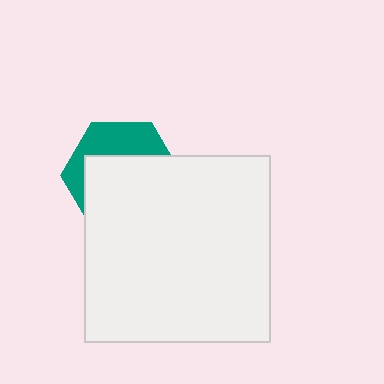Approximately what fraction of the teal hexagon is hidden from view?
Roughly 64% of the teal hexagon is hidden behind the white square.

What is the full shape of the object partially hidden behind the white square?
The partially hidden object is a teal hexagon.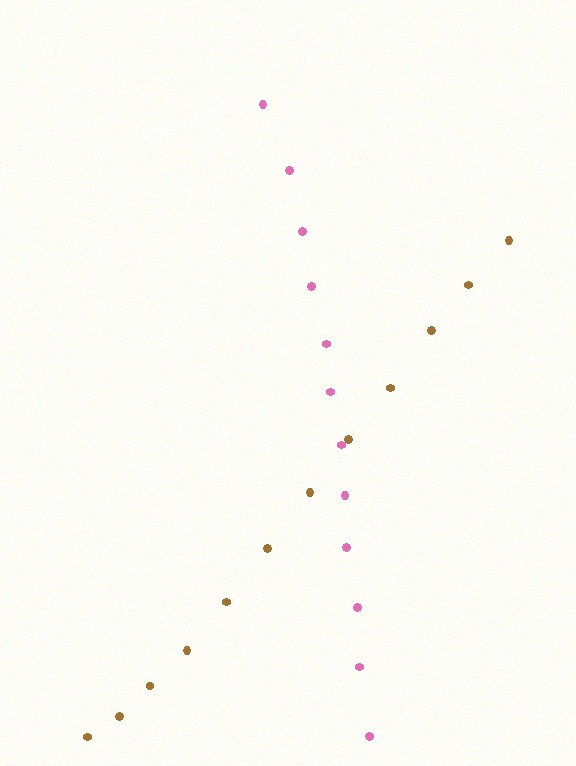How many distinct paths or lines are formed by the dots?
There are 2 distinct paths.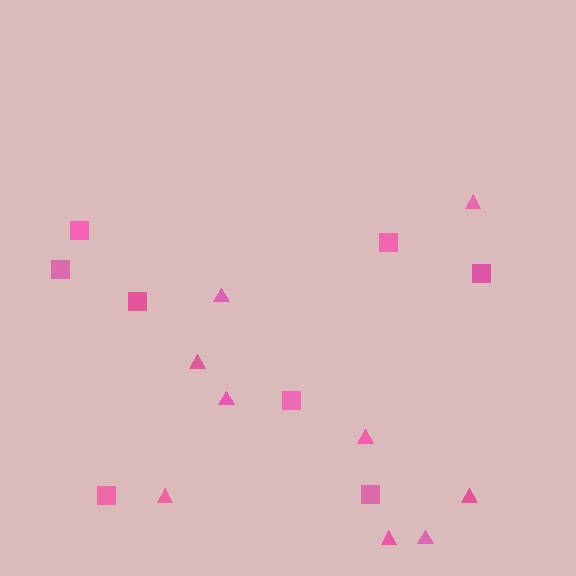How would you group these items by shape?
There are 2 groups: one group of squares (8) and one group of triangles (9).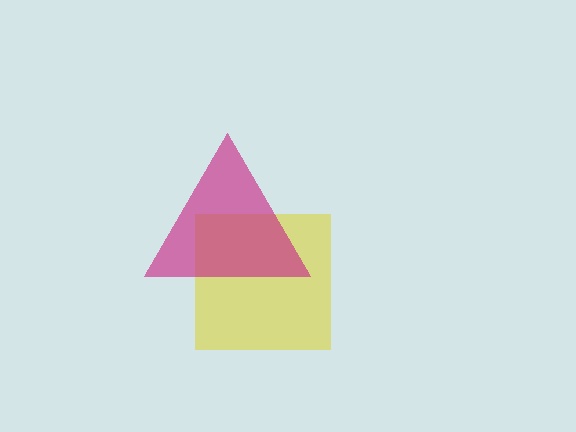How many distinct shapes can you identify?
There are 2 distinct shapes: a yellow square, a magenta triangle.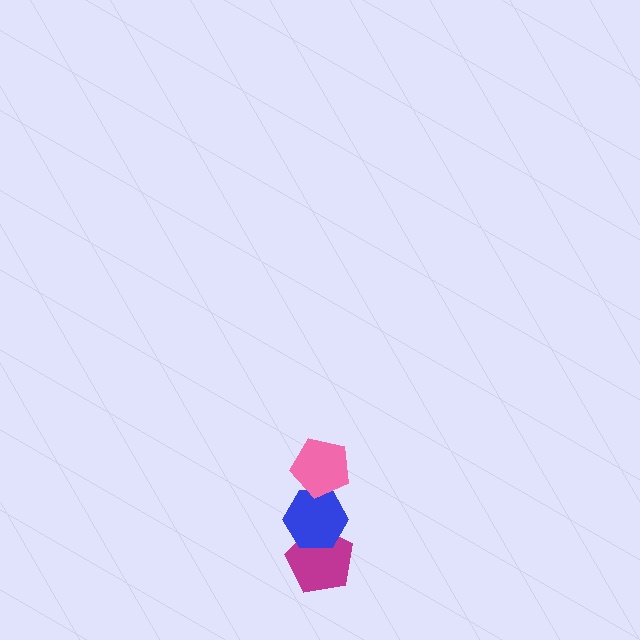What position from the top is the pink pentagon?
The pink pentagon is 1st from the top.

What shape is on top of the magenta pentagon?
The blue hexagon is on top of the magenta pentagon.